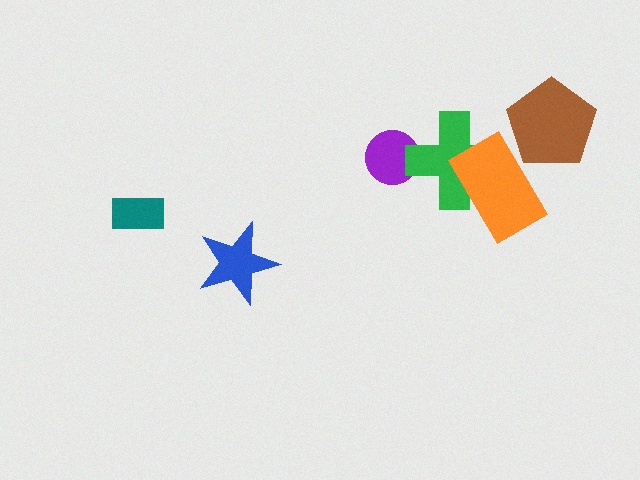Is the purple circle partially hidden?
Yes, it is partially covered by another shape.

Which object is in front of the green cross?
The orange rectangle is in front of the green cross.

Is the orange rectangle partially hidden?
Yes, it is partially covered by another shape.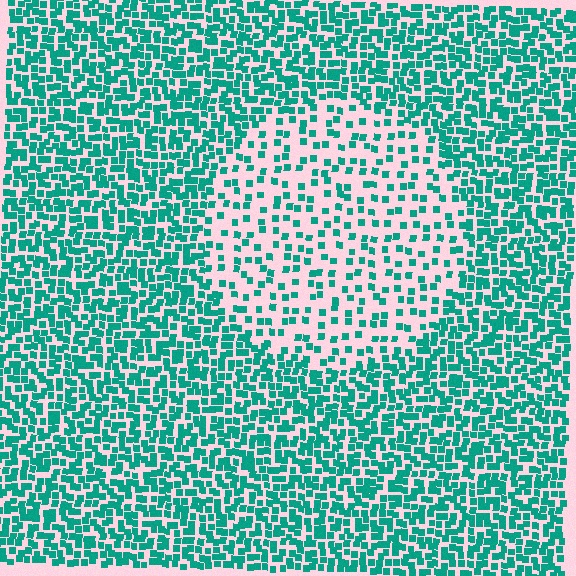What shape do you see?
I see a circle.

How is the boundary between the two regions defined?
The boundary is defined by a change in element density (approximately 2.4x ratio). All elements are the same color, size, and shape.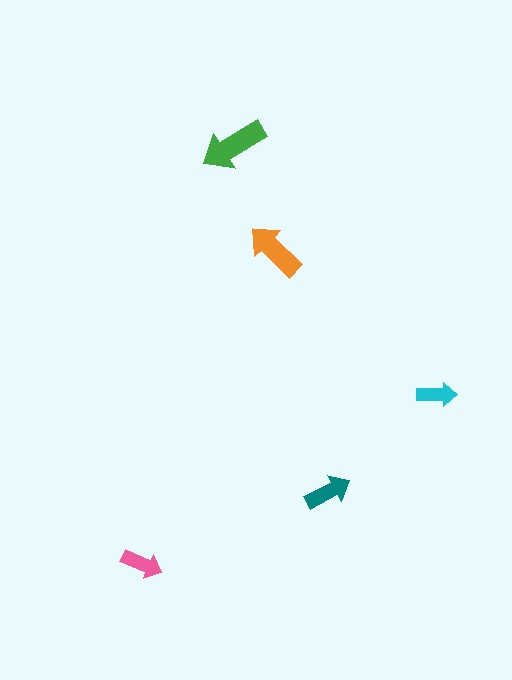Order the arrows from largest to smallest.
the green one, the orange one, the teal one, the pink one, the cyan one.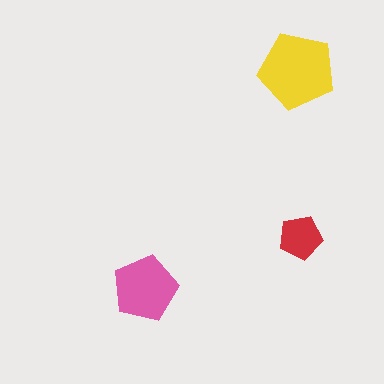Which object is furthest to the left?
The pink pentagon is leftmost.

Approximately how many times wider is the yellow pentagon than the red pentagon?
About 2 times wider.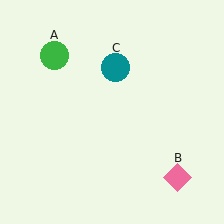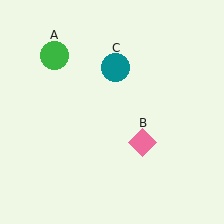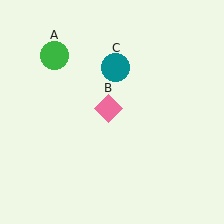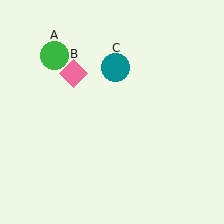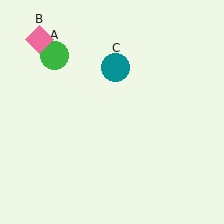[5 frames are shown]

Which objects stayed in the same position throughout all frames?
Green circle (object A) and teal circle (object C) remained stationary.